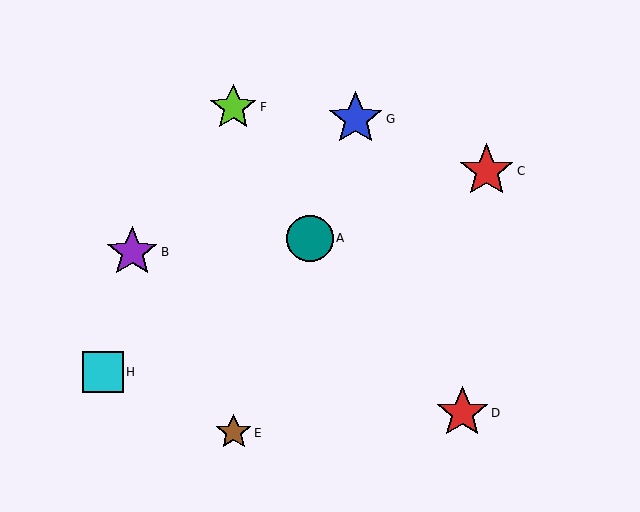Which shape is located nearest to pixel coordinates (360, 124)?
The blue star (labeled G) at (356, 119) is nearest to that location.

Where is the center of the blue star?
The center of the blue star is at (356, 119).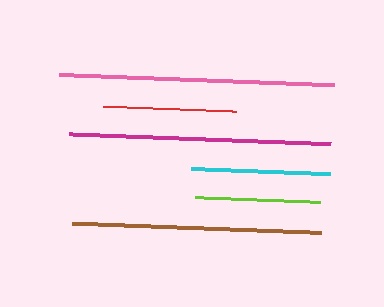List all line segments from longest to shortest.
From longest to shortest: pink, magenta, brown, cyan, red, lime.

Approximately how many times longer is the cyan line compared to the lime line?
The cyan line is approximately 1.1 times the length of the lime line.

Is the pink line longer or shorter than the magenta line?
The pink line is longer than the magenta line.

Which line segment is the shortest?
The lime line is the shortest at approximately 125 pixels.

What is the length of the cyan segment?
The cyan segment is approximately 139 pixels long.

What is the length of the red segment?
The red segment is approximately 133 pixels long.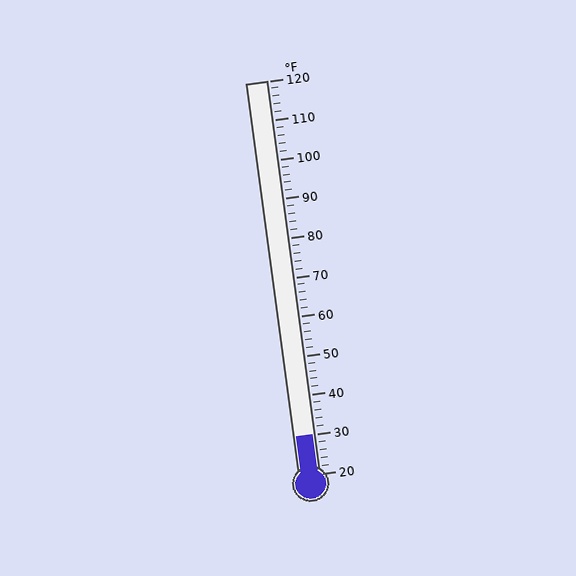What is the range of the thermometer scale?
The thermometer scale ranges from 20°F to 120°F.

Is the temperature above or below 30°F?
The temperature is at 30°F.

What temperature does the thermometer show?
The thermometer shows approximately 30°F.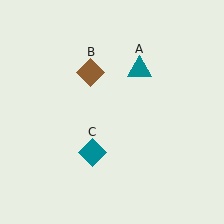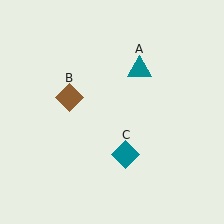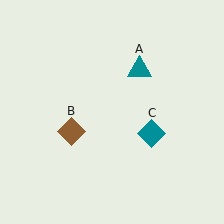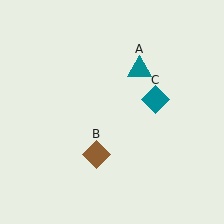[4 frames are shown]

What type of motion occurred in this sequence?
The brown diamond (object B), teal diamond (object C) rotated counterclockwise around the center of the scene.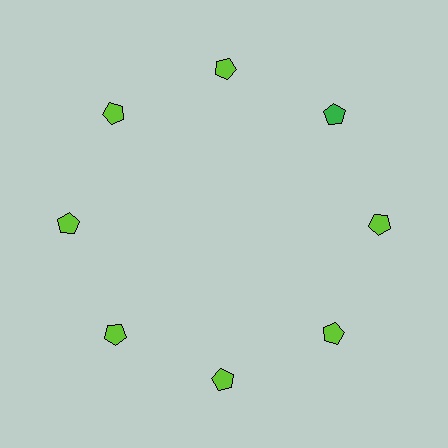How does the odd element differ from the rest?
It has a different color: green instead of lime.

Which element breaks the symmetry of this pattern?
The green pentagon at roughly the 2 o'clock position breaks the symmetry. All other shapes are lime pentagons.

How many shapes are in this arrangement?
There are 8 shapes arranged in a ring pattern.